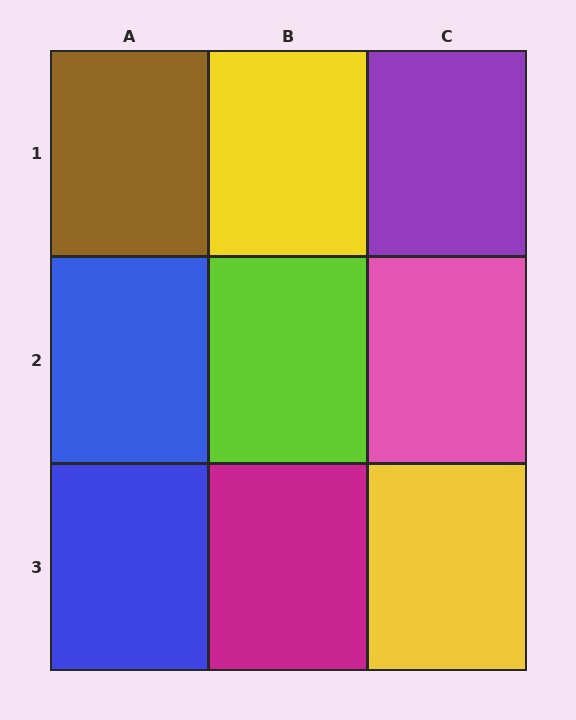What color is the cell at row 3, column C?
Yellow.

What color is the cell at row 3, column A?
Blue.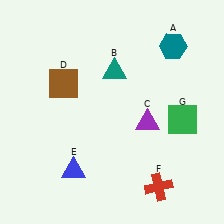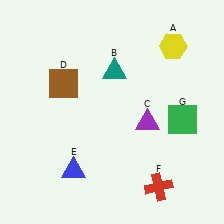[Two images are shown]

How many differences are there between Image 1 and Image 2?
There is 1 difference between the two images.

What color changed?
The hexagon (A) changed from teal in Image 1 to yellow in Image 2.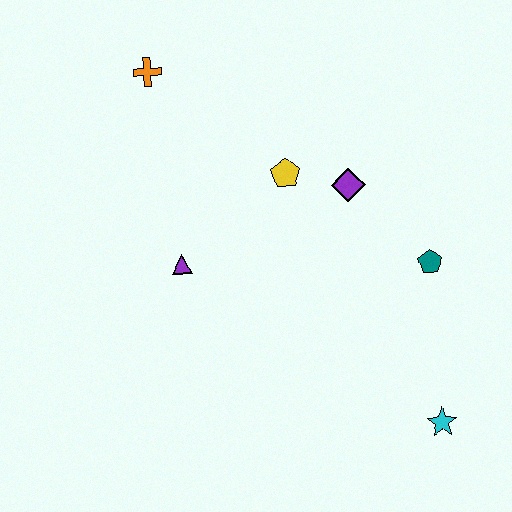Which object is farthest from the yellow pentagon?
The cyan star is farthest from the yellow pentagon.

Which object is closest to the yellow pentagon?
The purple diamond is closest to the yellow pentagon.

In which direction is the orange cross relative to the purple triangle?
The orange cross is above the purple triangle.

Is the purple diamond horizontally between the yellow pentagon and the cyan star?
Yes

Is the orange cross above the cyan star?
Yes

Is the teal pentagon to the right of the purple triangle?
Yes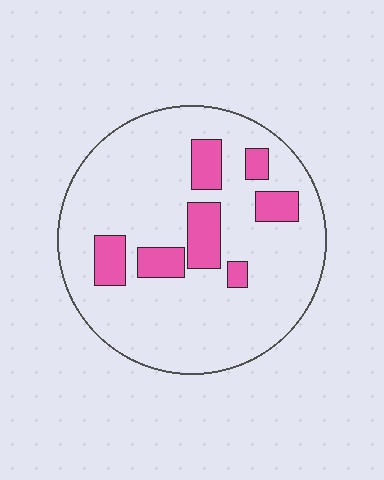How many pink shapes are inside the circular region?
7.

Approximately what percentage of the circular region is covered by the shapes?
Approximately 15%.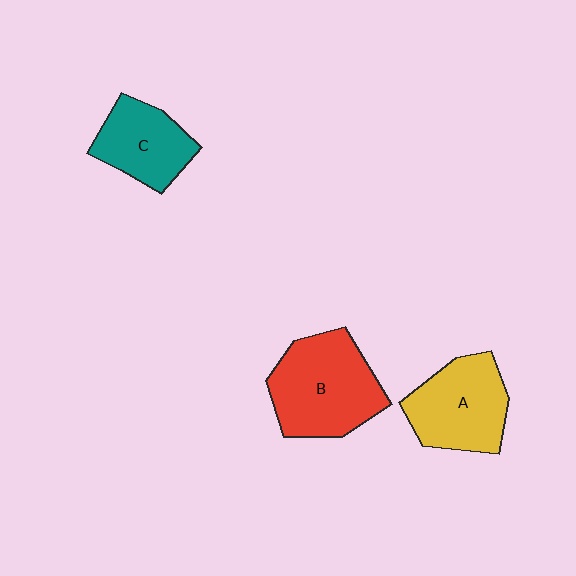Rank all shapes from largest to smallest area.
From largest to smallest: B (red), A (yellow), C (teal).